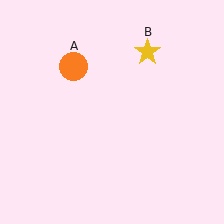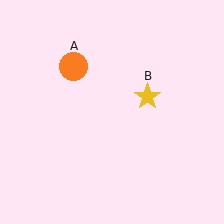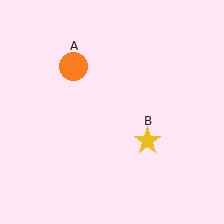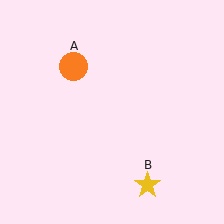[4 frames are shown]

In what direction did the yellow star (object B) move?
The yellow star (object B) moved down.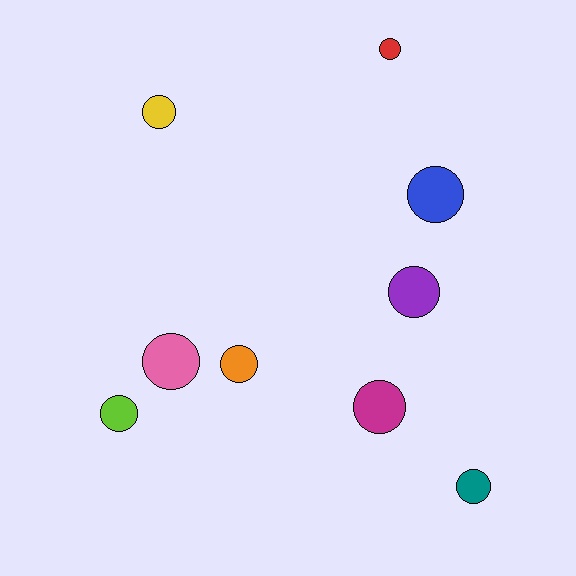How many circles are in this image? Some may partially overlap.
There are 9 circles.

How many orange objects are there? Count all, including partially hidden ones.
There is 1 orange object.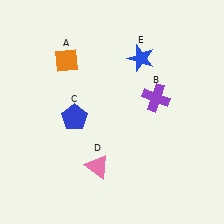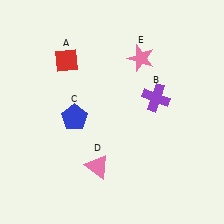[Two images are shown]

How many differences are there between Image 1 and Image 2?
There are 2 differences between the two images.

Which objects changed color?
A changed from orange to red. E changed from blue to pink.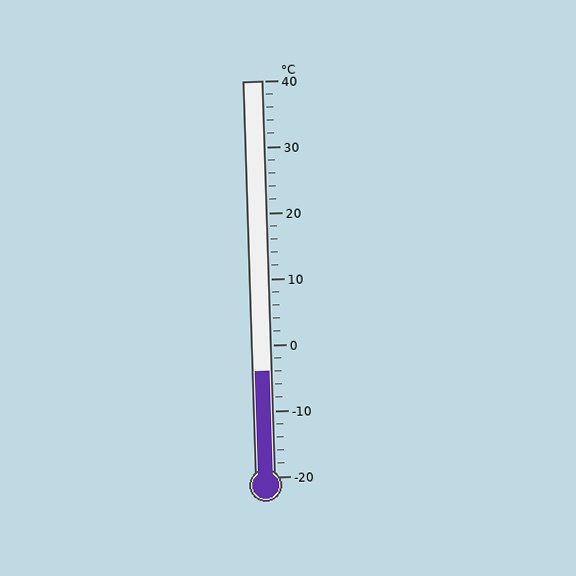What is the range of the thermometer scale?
The thermometer scale ranges from -20°C to 40°C.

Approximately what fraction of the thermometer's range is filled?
The thermometer is filled to approximately 25% of its range.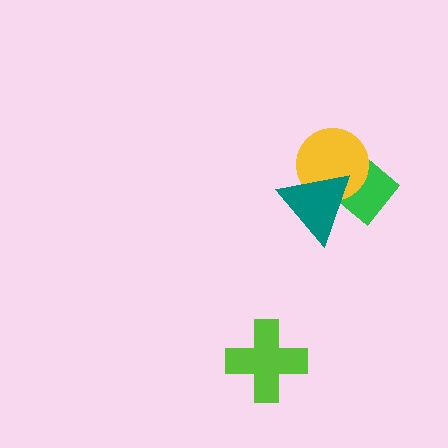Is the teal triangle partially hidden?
No, no other shape covers it.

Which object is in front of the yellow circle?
The teal triangle is in front of the yellow circle.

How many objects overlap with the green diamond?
2 objects overlap with the green diamond.